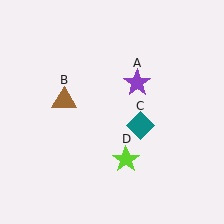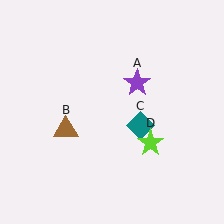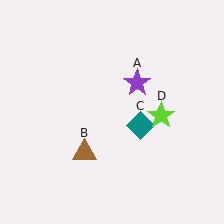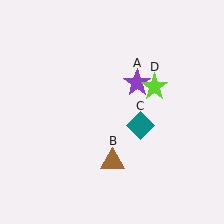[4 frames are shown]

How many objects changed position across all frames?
2 objects changed position: brown triangle (object B), lime star (object D).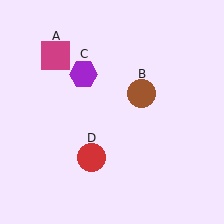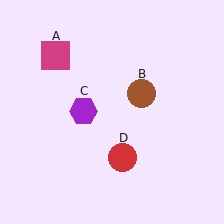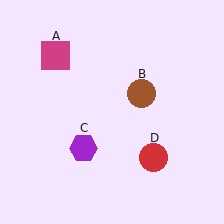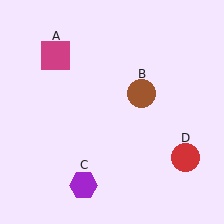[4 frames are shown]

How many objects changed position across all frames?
2 objects changed position: purple hexagon (object C), red circle (object D).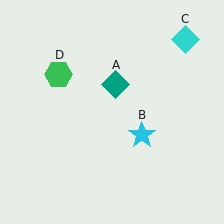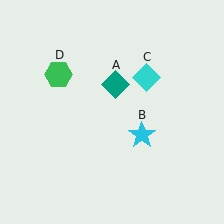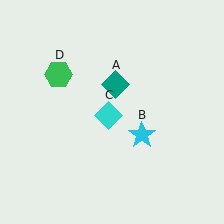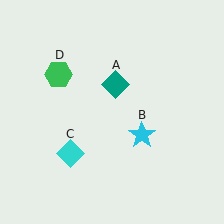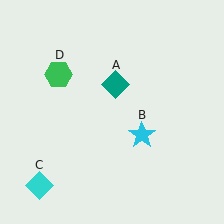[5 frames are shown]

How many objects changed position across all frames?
1 object changed position: cyan diamond (object C).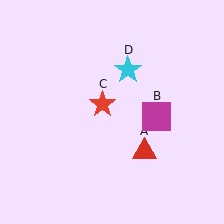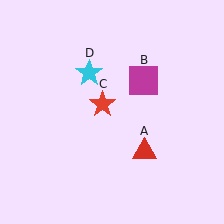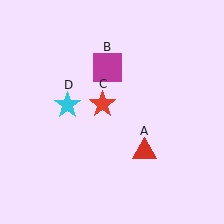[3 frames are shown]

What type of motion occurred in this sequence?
The magenta square (object B), cyan star (object D) rotated counterclockwise around the center of the scene.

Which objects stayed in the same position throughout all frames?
Red triangle (object A) and red star (object C) remained stationary.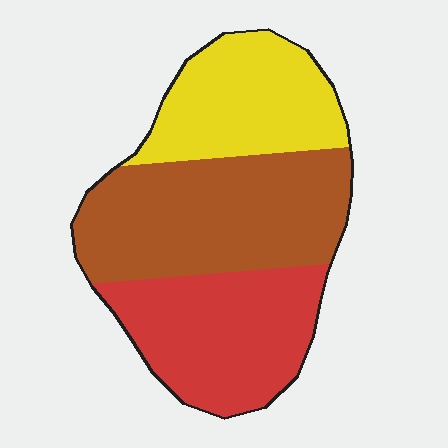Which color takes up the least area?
Yellow, at roughly 25%.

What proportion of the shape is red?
Red covers 32% of the shape.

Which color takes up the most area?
Brown, at roughly 40%.